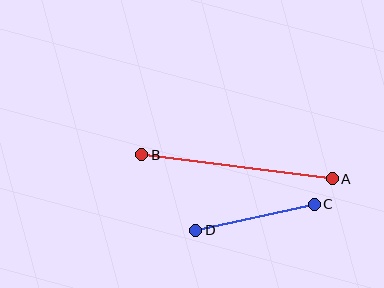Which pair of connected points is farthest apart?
Points A and B are farthest apart.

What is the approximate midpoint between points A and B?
The midpoint is at approximately (237, 167) pixels.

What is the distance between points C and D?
The distance is approximately 121 pixels.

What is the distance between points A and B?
The distance is approximately 192 pixels.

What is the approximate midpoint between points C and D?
The midpoint is at approximately (255, 217) pixels.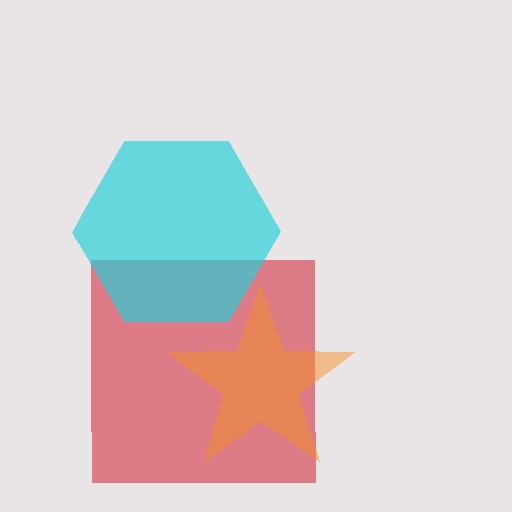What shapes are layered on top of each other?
The layered shapes are: a red square, a cyan hexagon, an orange star.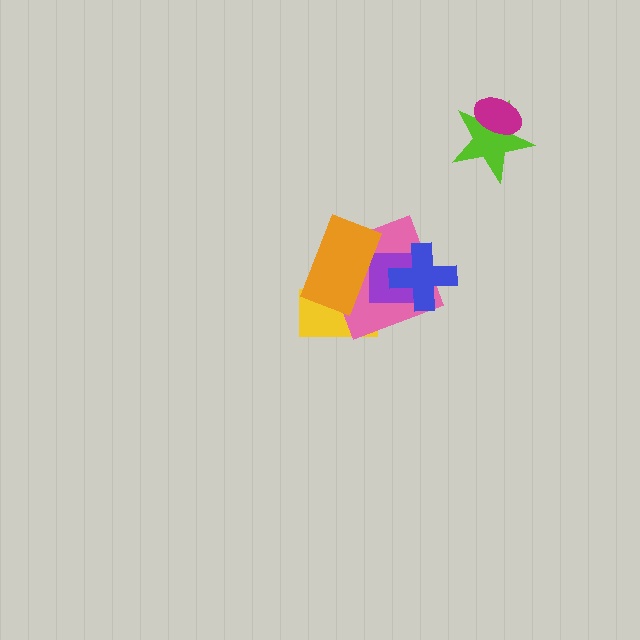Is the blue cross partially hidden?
No, no other shape covers it.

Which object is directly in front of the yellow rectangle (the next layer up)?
The pink square is directly in front of the yellow rectangle.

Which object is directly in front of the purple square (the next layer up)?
The blue cross is directly in front of the purple square.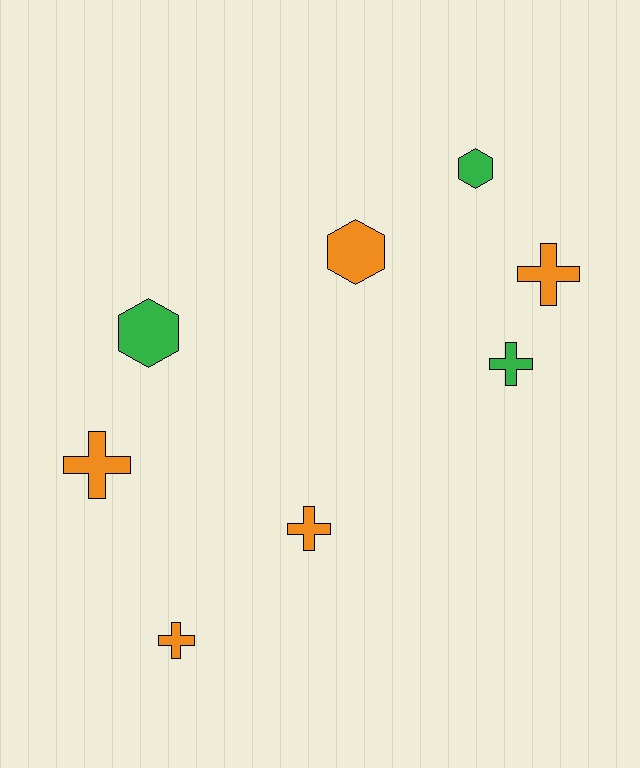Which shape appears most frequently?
Cross, with 5 objects.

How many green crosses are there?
There is 1 green cross.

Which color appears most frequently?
Orange, with 5 objects.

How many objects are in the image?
There are 8 objects.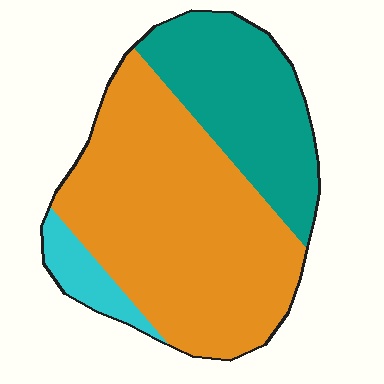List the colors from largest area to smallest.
From largest to smallest: orange, teal, cyan.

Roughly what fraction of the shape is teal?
Teal covers 31% of the shape.